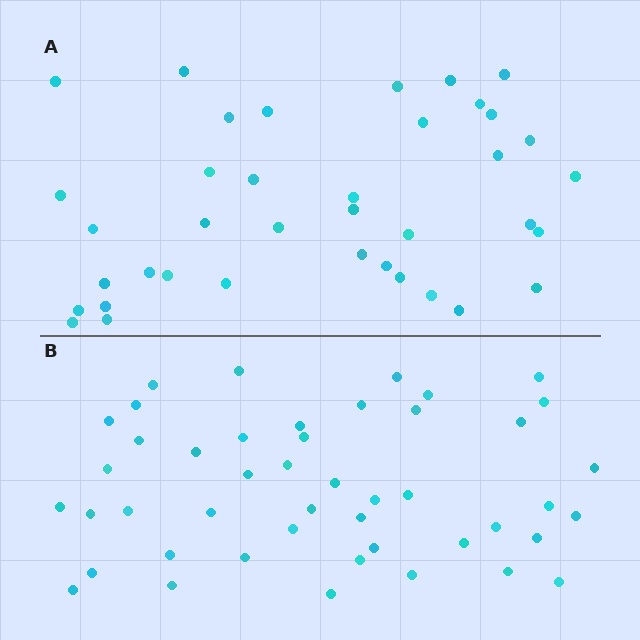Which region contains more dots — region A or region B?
Region B (the bottom region) has more dots.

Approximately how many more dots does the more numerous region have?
Region B has roughly 8 or so more dots than region A.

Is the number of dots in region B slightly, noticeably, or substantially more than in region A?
Region B has only slightly more — the two regions are fairly close. The ratio is roughly 1.2 to 1.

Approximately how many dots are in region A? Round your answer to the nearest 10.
About 40 dots. (The exact count is 38, which rounds to 40.)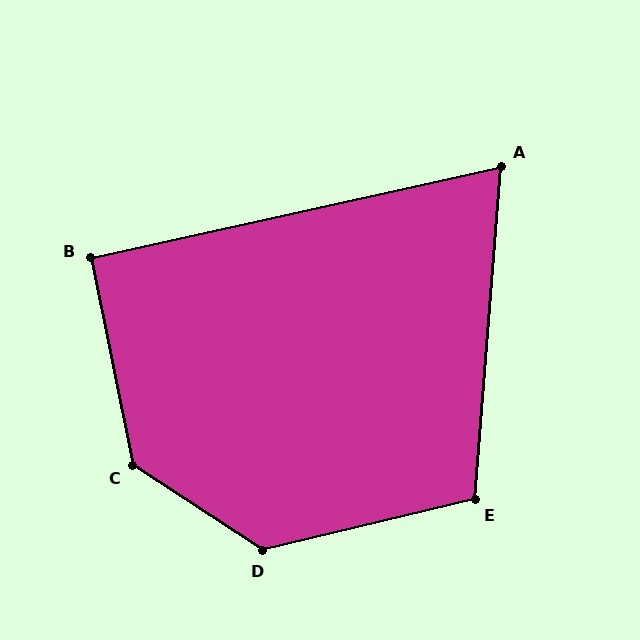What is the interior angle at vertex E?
Approximately 108 degrees (obtuse).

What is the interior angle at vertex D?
Approximately 133 degrees (obtuse).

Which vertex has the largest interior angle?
C, at approximately 134 degrees.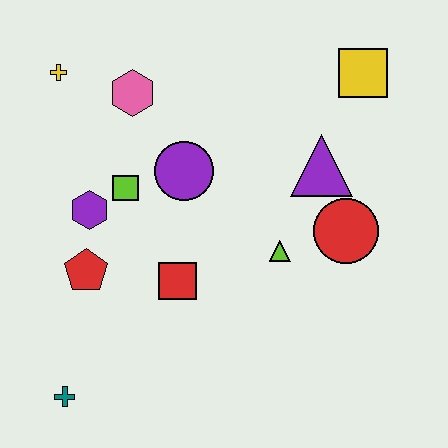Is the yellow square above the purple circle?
Yes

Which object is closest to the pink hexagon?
The yellow cross is closest to the pink hexagon.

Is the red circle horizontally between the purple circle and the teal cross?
No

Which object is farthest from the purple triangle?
The teal cross is farthest from the purple triangle.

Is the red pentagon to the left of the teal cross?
No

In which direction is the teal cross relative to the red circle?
The teal cross is to the left of the red circle.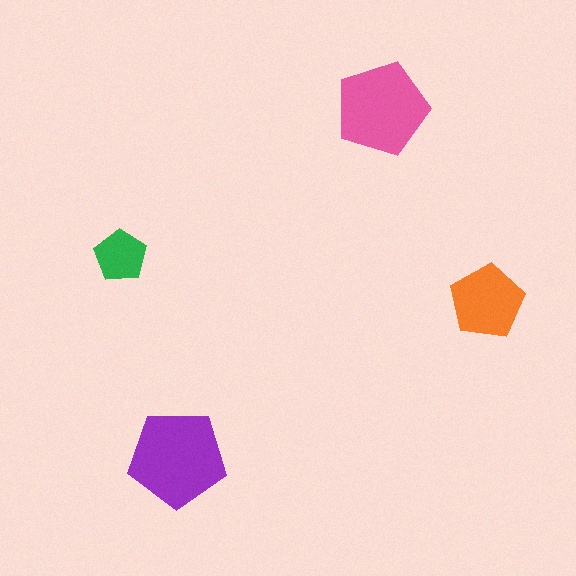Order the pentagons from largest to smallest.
the purple one, the pink one, the orange one, the green one.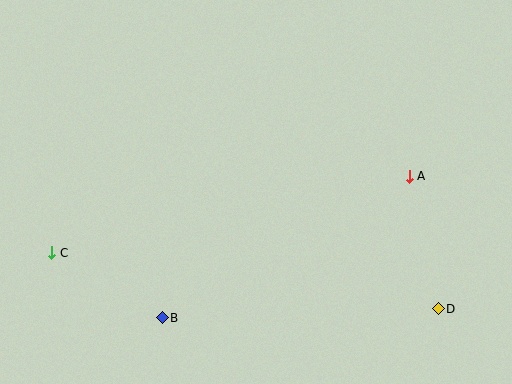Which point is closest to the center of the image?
Point A at (409, 176) is closest to the center.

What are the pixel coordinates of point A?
Point A is at (409, 176).